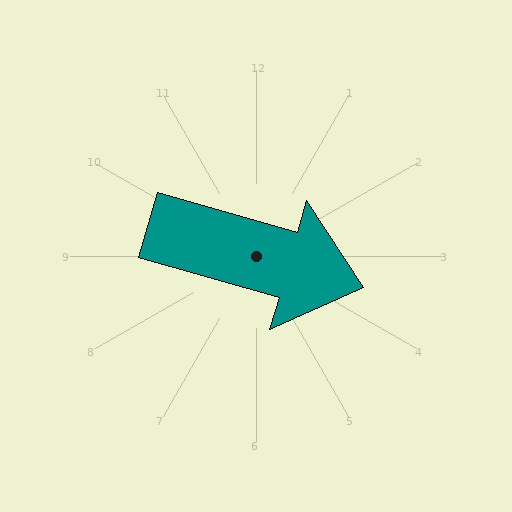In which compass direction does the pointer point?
East.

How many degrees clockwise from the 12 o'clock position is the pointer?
Approximately 106 degrees.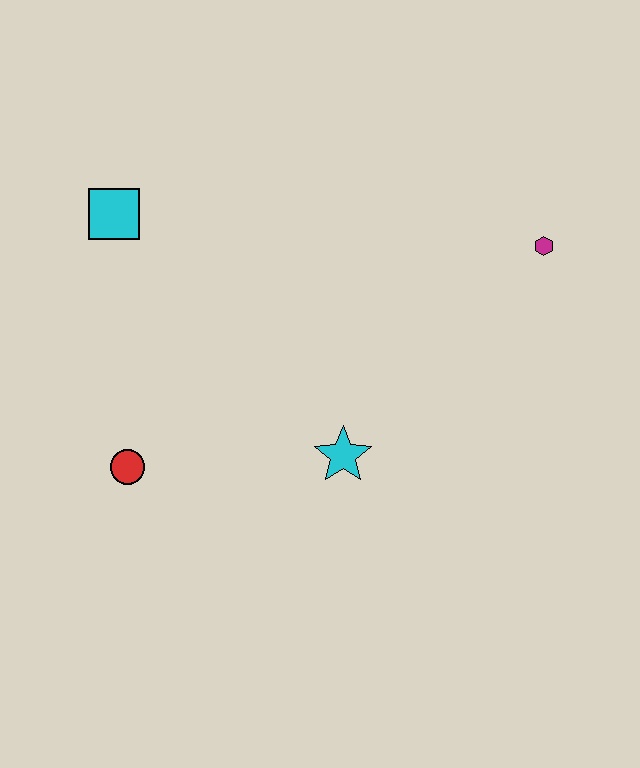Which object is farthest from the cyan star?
The cyan square is farthest from the cyan star.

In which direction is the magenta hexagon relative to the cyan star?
The magenta hexagon is above the cyan star.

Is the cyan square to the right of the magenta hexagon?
No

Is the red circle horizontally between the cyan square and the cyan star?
Yes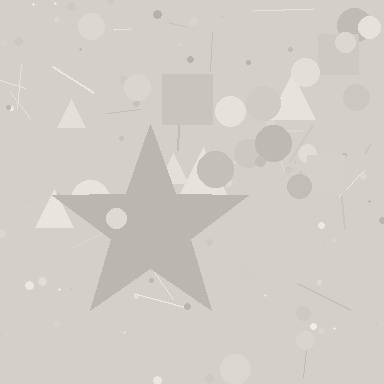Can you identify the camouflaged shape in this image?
The camouflaged shape is a star.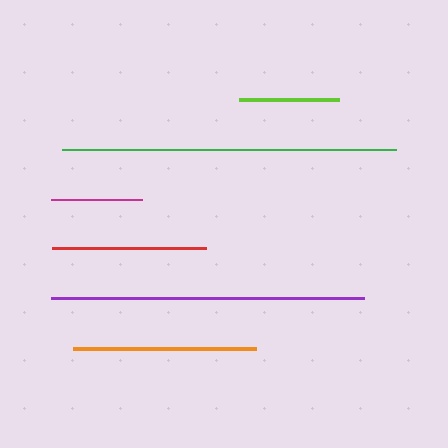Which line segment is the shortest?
The magenta line is the shortest at approximately 92 pixels.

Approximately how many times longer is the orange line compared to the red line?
The orange line is approximately 1.2 times the length of the red line.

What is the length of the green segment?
The green segment is approximately 334 pixels long.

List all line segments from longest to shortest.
From longest to shortest: green, purple, orange, red, lime, magenta.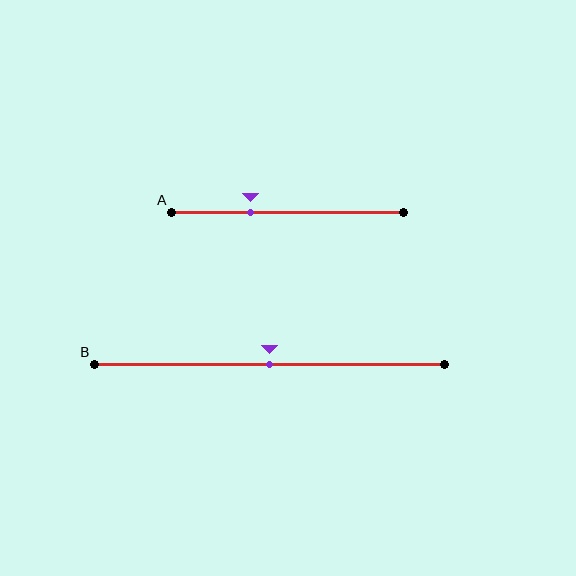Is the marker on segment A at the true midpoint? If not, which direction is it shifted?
No, the marker on segment A is shifted to the left by about 16% of the segment length.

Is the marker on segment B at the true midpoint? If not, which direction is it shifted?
Yes, the marker on segment B is at the true midpoint.